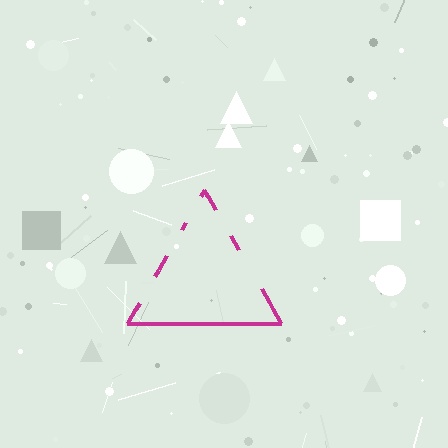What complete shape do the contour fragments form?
The contour fragments form a triangle.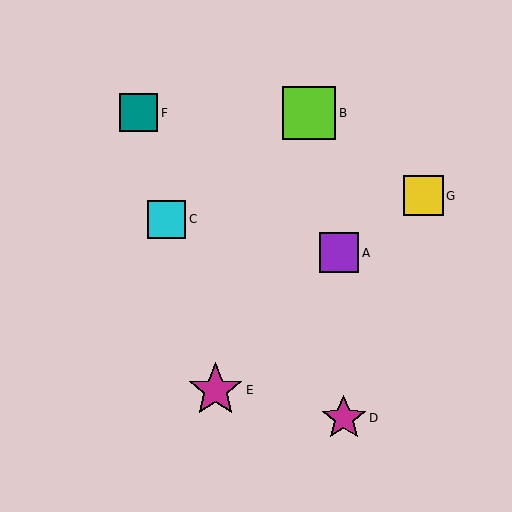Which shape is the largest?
The magenta star (labeled E) is the largest.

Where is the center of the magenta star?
The center of the magenta star is at (216, 390).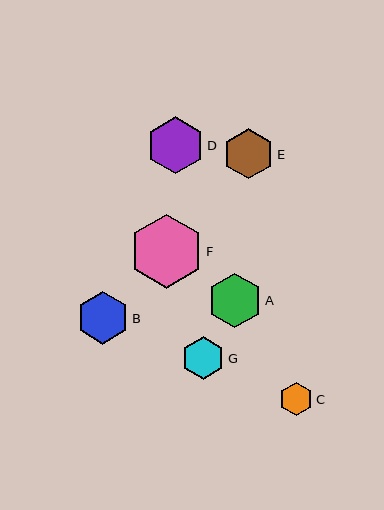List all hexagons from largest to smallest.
From largest to smallest: F, D, A, B, E, G, C.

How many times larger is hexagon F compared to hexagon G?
Hexagon F is approximately 1.7 times the size of hexagon G.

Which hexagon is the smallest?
Hexagon C is the smallest with a size of approximately 33 pixels.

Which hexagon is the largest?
Hexagon F is the largest with a size of approximately 74 pixels.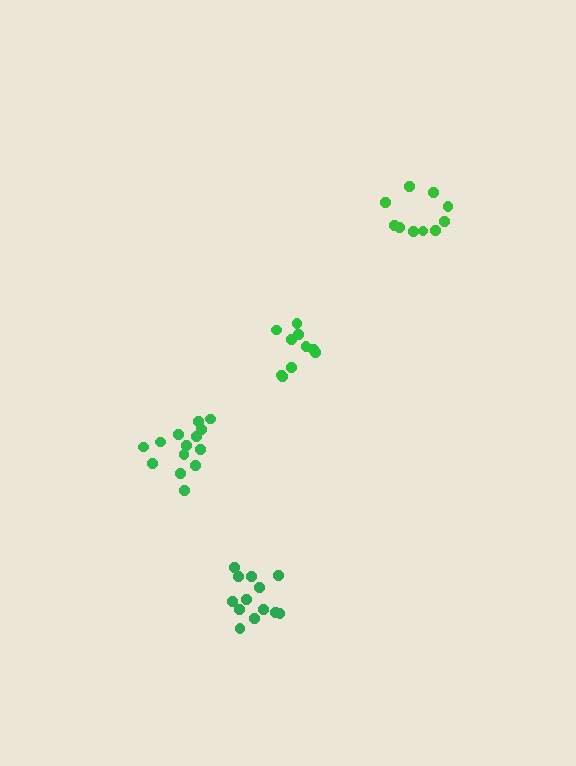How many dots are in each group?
Group 1: 13 dots, Group 2: 10 dots, Group 3: 14 dots, Group 4: 10 dots (47 total).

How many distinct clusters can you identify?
There are 4 distinct clusters.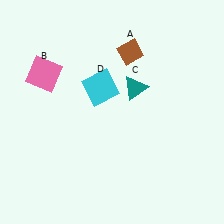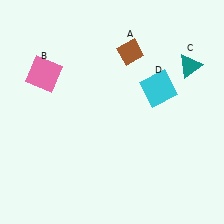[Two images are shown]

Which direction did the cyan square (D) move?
The cyan square (D) moved right.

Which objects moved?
The objects that moved are: the teal triangle (C), the cyan square (D).